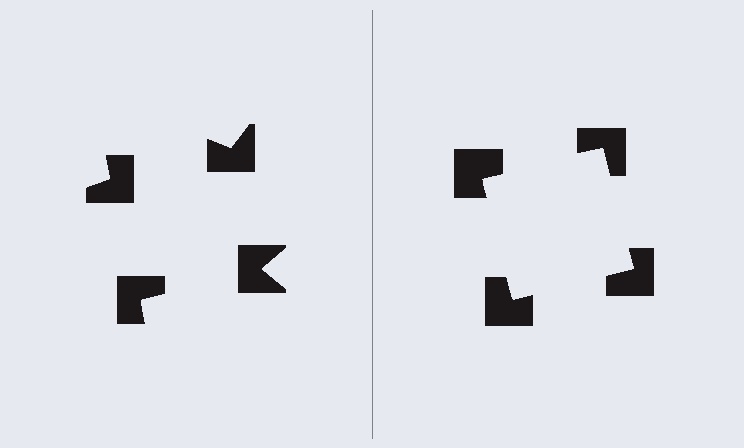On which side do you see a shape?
An illusory square appears on the right side. On the left side the wedge cuts are rotated, so no coherent shape forms.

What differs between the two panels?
The notched squares are positioned identically on both sides; only the wedge orientations differ. On the right they align to a square; on the left they are misaligned.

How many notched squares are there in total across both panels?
8 — 4 on each side.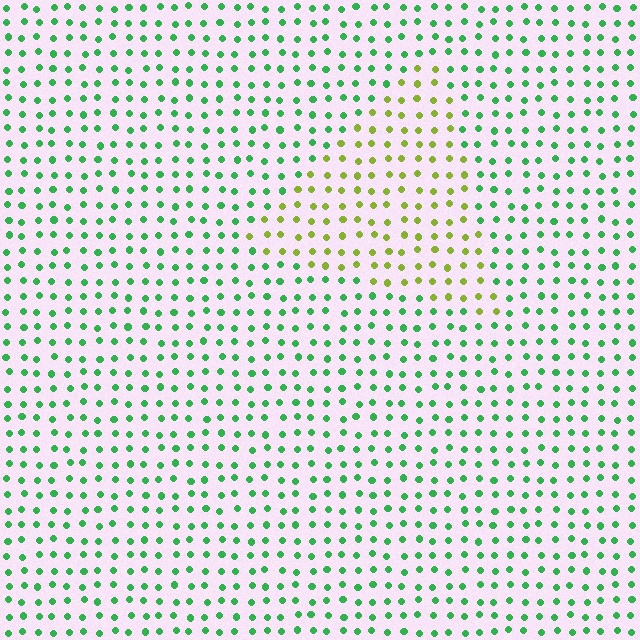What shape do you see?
I see a triangle.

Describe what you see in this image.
The image is filled with small green elements in a uniform arrangement. A triangle-shaped region is visible where the elements are tinted to a slightly different hue, forming a subtle color boundary.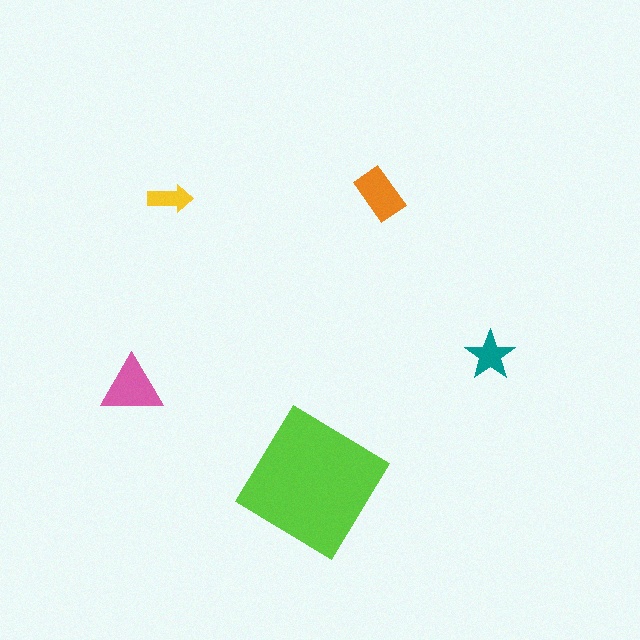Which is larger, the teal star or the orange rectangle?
The orange rectangle.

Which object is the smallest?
The yellow arrow.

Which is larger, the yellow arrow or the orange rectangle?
The orange rectangle.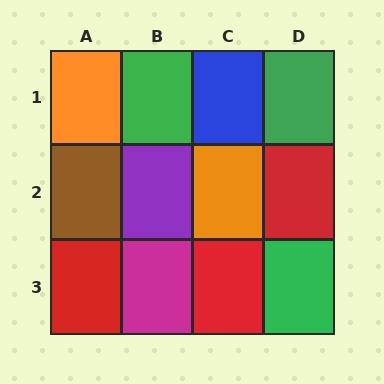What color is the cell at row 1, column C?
Blue.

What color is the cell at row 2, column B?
Purple.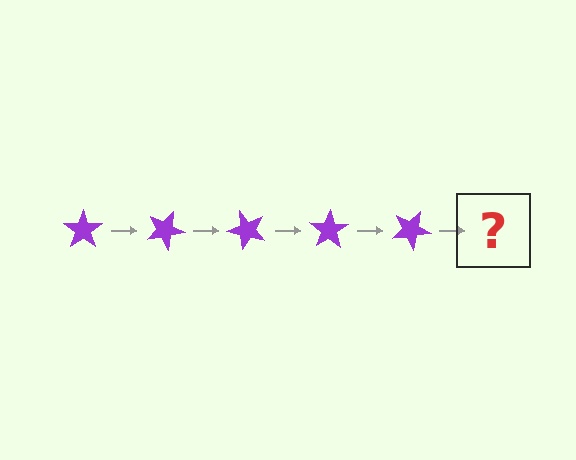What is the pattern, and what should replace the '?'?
The pattern is that the star rotates 25 degrees each step. The '?' should be a purple star rotated 125 degrees.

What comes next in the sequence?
The next element should be a purple star rotated 125 degrees.